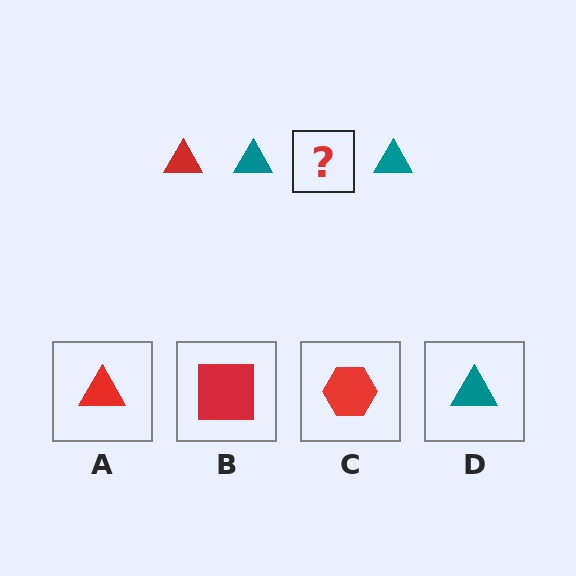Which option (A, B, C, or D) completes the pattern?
A.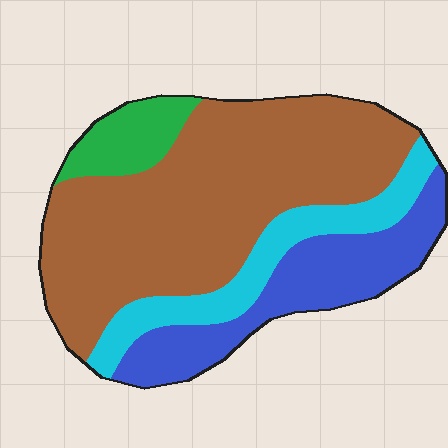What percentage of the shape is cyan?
Cyan takes up about one sixth (1/6) of the shape.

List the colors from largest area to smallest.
From largest to smallest: brown, blue, cyan, green.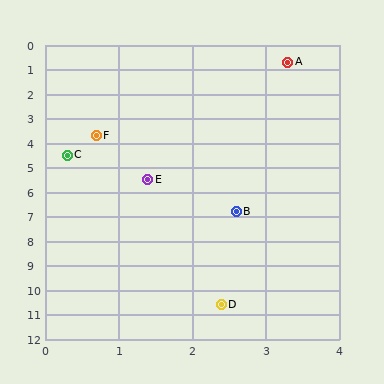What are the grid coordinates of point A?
Point A is at approximately (3.3, 0.7).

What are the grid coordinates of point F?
Point F is at approximately (0.7, 3.7).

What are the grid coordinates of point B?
Point B is at approximately (2.6, 6.8).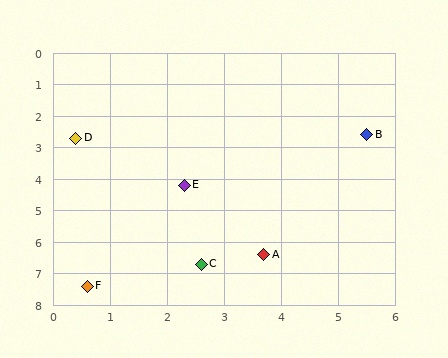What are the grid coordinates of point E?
Point E is at approximately (2.3, 4.2).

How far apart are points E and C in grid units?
Points E and C are about 2.5 grid units apart.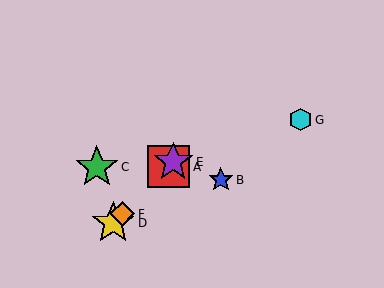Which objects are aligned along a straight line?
Objects A, D, E, F are aligned along a straight line.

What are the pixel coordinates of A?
Object A is at (168, 167).